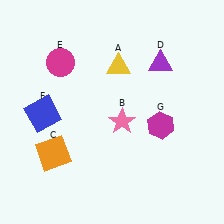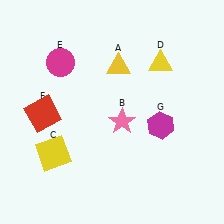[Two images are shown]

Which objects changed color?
C changed from orange to yellow. D changed from purple to yellow. F changed from blue to red.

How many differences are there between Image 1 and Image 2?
There are 3 differences between the two images.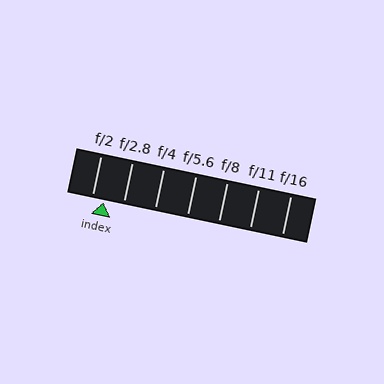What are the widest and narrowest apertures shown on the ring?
The widest aperture shown is f/2 and the narrowest is f/16.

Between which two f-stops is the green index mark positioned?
The index mark is between f/2 and f/2.8.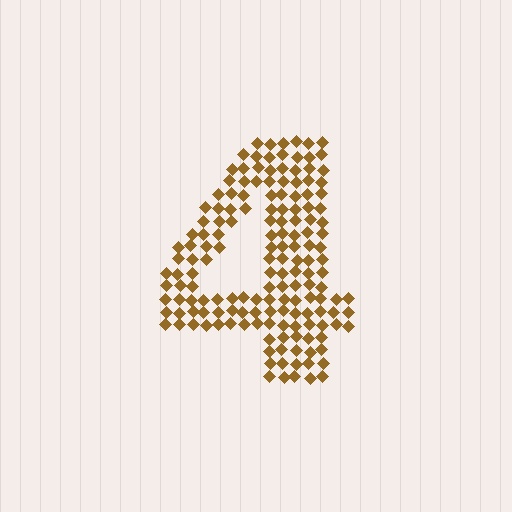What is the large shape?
The large shape is the digit 4.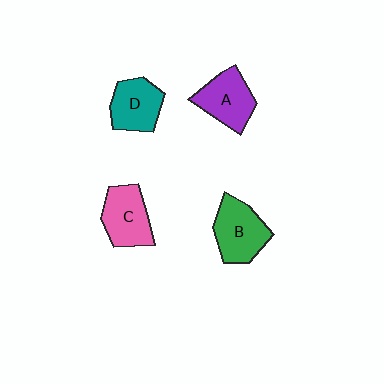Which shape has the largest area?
Shape B (green).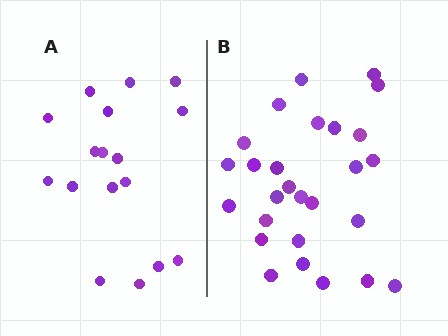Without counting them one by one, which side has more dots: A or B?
Region B (the right region) has more dots.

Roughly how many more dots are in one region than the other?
Region B has roughly 10 or so more dots than region A.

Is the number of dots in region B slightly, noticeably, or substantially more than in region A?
Region B has substantially more. The ratio is roughly 1.6 to 1.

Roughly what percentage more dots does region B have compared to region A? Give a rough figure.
About 60% more.